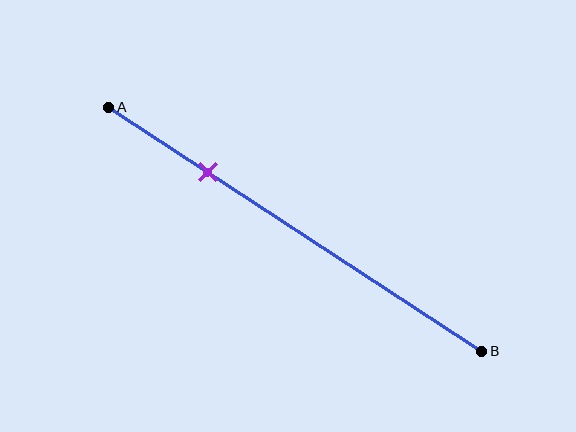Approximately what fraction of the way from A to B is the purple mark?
The purple mark is approximately 25% of the way from A to B.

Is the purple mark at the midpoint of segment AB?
No, the mark is at about 25% from A, not at the 50% midpoint.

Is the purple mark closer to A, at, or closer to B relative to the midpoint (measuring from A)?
The purple mark is closer to point A than the midpoint of segment AB.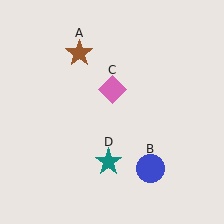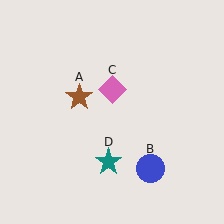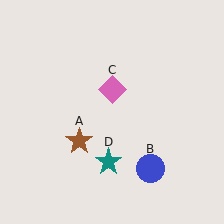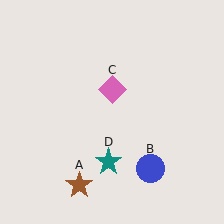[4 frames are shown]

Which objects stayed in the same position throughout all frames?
Blue circle (object B) and pink diamond (object C) and teal star (object D) remained stationary.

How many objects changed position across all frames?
1 object changed position: brown star (object A).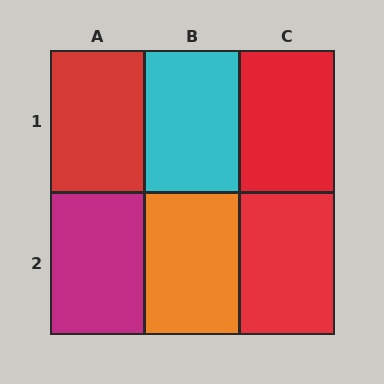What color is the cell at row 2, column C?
Red.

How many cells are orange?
1 cell is orange.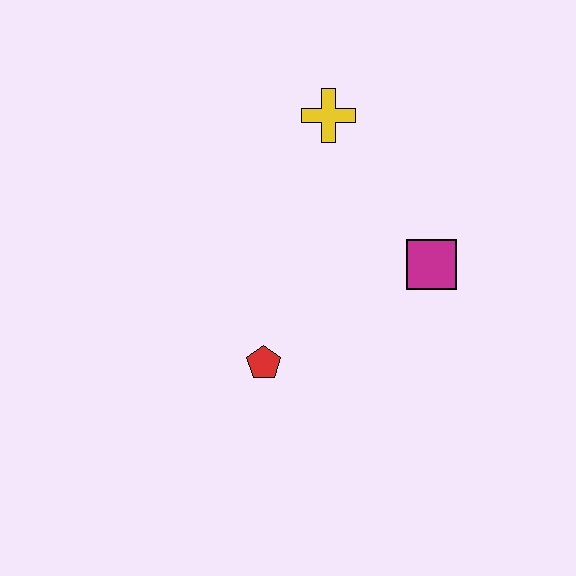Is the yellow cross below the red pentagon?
No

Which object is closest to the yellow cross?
The magenta square is closest to the yellow cross.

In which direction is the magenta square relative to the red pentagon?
The magenta square is to the right of the red pentagon.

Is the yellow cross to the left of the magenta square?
Yes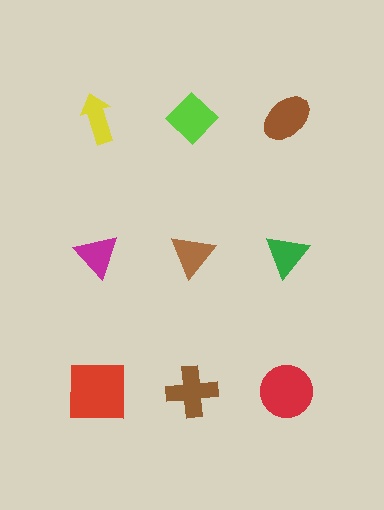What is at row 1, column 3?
A brown ellipse.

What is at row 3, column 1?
A red square.